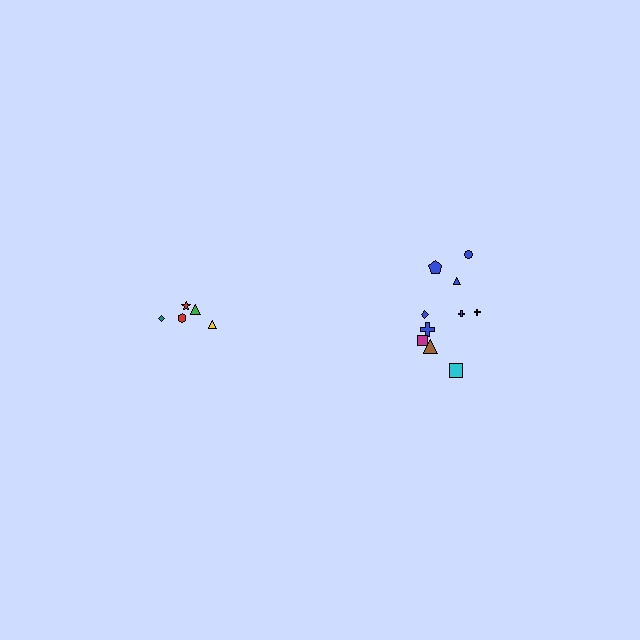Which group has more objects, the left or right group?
The right group.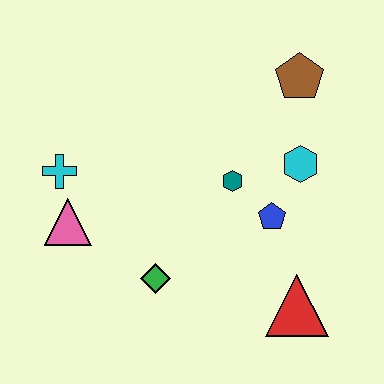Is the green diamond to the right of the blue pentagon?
No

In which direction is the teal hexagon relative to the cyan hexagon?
The teal hexagon is to the left of the cyan hexagon.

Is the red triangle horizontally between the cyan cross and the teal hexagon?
No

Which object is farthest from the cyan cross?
The red triangle is farthest from the cyan cross.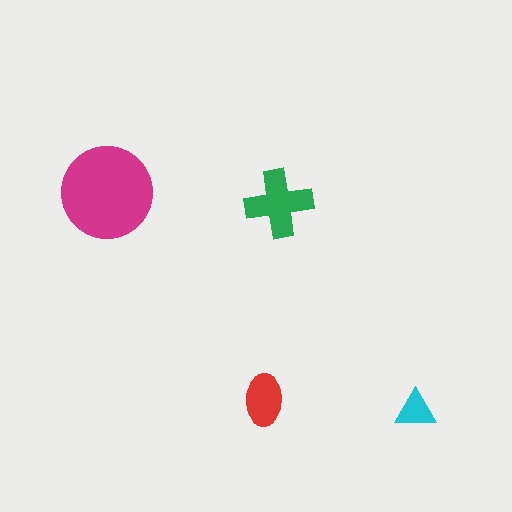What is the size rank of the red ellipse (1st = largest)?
3rd.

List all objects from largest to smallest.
The magenta circle, the green cross, the red ellipse, the cyan triangle.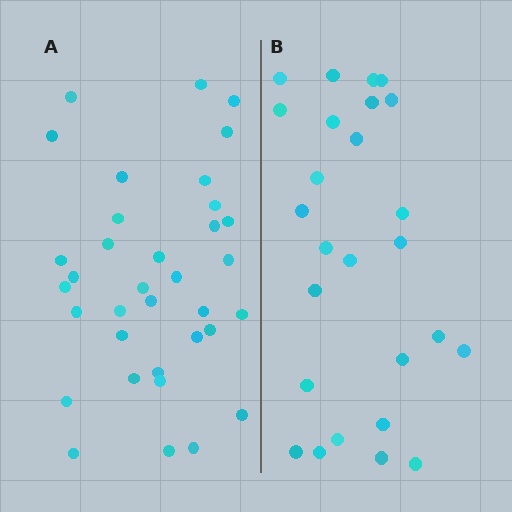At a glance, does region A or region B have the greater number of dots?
Region A (the left region) has more dots.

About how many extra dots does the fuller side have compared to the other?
Region A has roughly 8 or so more dots than region B.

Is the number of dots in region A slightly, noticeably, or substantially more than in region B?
Region A has noticeably more, but not dramatically so. The ratio is roughly 1.3 to 1.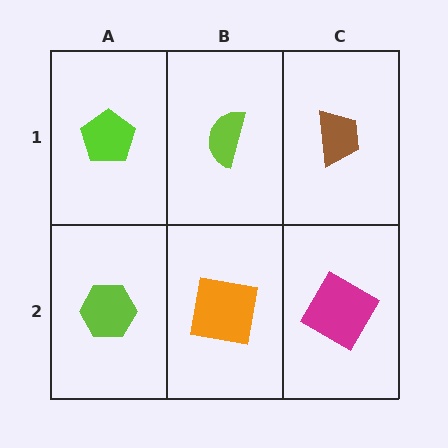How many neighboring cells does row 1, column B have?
3.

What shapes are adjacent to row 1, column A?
A lime hexagon (row 2, column A), a lime semicircle (row 1, column B).